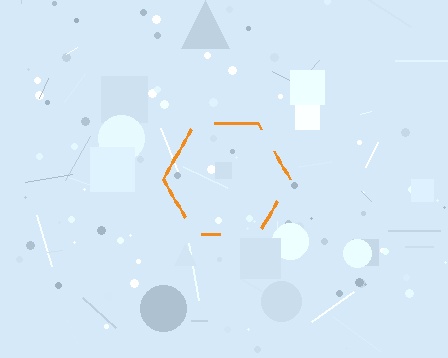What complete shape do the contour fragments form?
The contour fragments form a hexagon.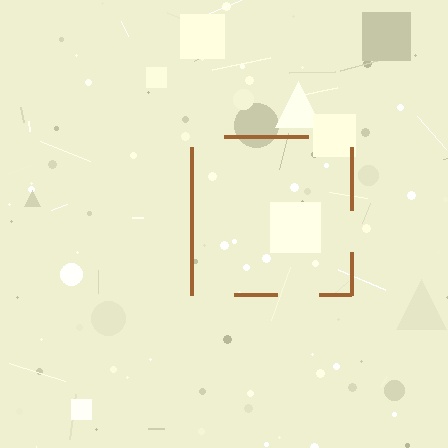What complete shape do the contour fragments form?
The contour fragments form a square.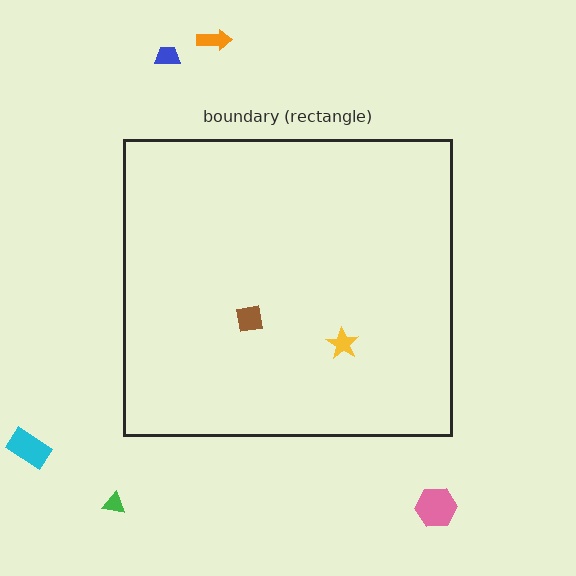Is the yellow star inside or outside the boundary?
Inside.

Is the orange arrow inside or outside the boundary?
Outside.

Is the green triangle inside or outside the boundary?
Outside.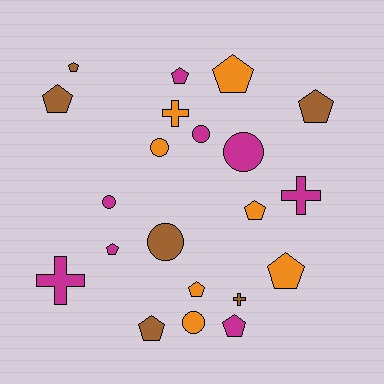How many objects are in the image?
There are 21 objects.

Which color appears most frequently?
Magenta, with 8 objects.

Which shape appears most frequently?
Pentagon, with 11 objects.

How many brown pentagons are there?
There are 4 brown pentagons.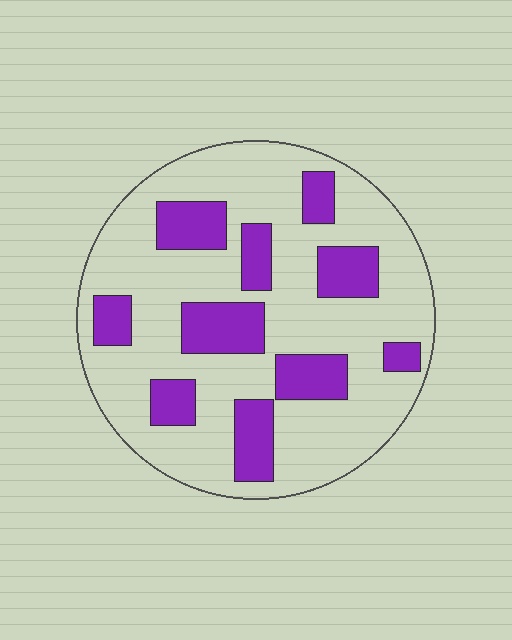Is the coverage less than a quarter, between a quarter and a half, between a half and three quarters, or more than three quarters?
Between a quarter and a half.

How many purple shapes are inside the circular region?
10.